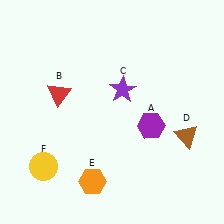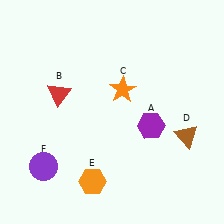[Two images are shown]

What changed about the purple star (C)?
In Image 1, C is purple. In Image 2, it changed to orange.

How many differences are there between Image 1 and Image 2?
There are 2 differences between the two images.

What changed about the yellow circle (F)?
In Image 1, F is yellow. In Image 2, it changed to purple.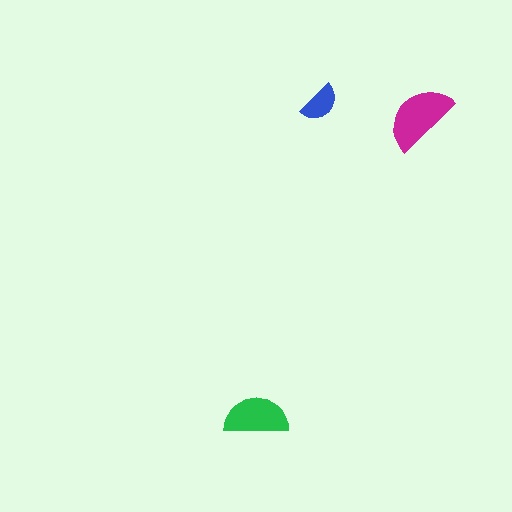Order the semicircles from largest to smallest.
the magenta one, the green one, the blue one.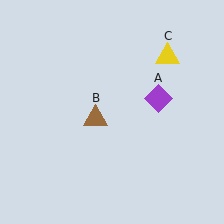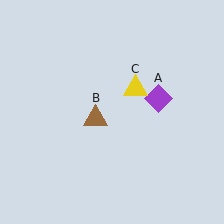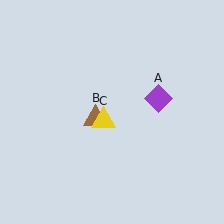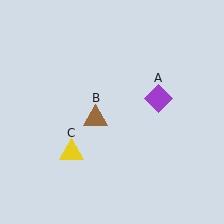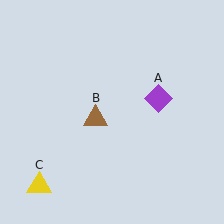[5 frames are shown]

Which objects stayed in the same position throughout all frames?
Purple diamond (object A) and brown triangle (object B) remained stationary.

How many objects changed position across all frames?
1 object changed position: yellow triangle (object C).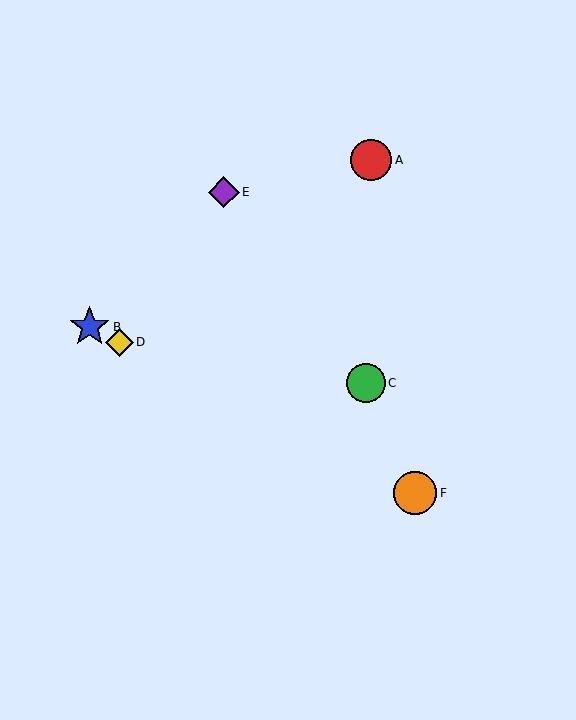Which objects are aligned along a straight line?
Objects B, D, F are aligned along a straight line.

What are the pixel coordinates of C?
Object C is at (366, 383).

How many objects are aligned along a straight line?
3 objects (B, D, F) are aligned along a straight line.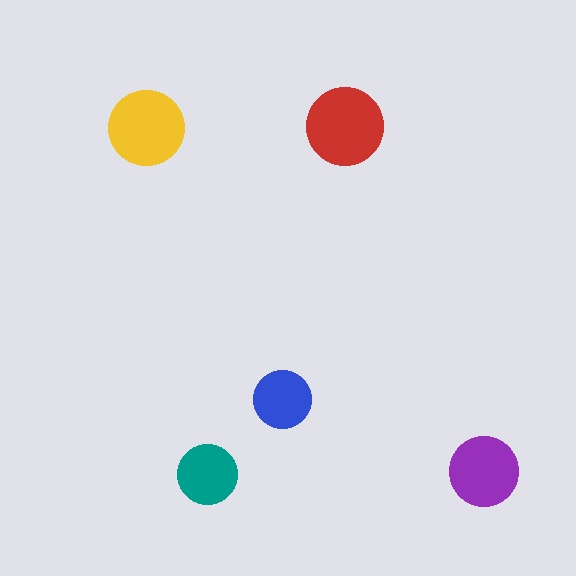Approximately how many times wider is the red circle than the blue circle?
About 1.5 times wider.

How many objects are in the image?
There are 5 objects in the image.